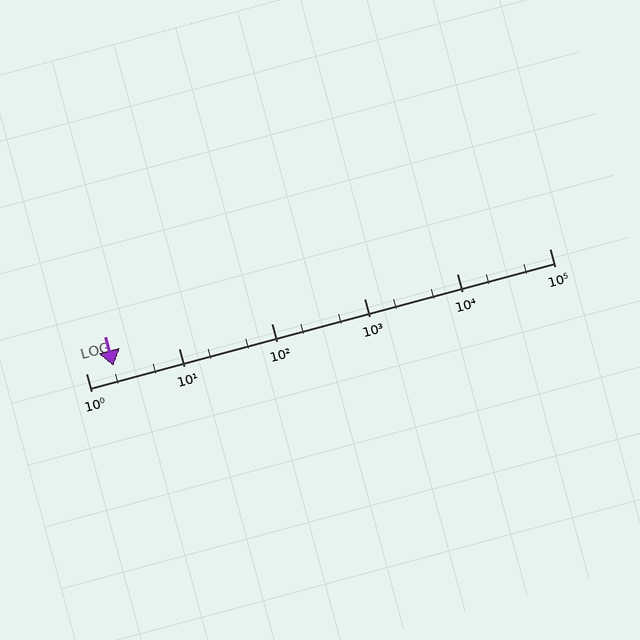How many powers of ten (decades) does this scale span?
The scale spans 5 decades, from 1 to 100000.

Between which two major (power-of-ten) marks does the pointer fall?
The pointer is between 1 and 10.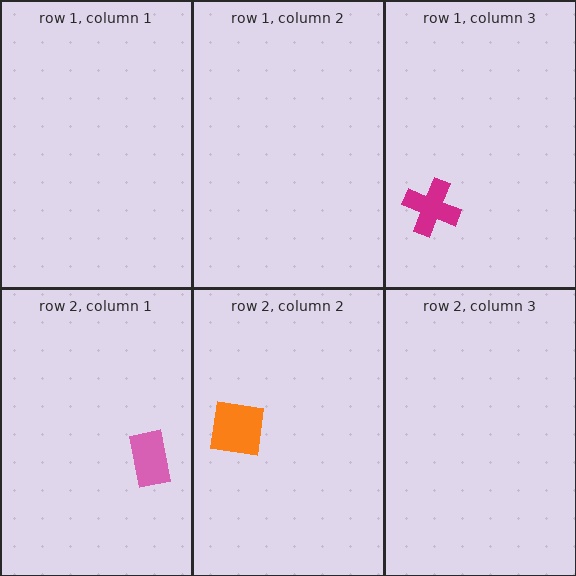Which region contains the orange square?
The row 2, column 2 region.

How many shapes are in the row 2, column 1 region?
1.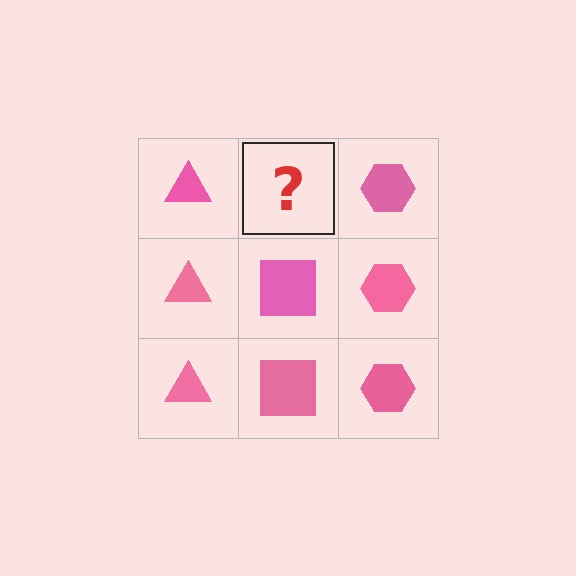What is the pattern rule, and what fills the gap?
The rule is that each column has a consistent shape. The gap should be filled with a pink square.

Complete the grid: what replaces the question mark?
The question mark should be replaced with a pink square.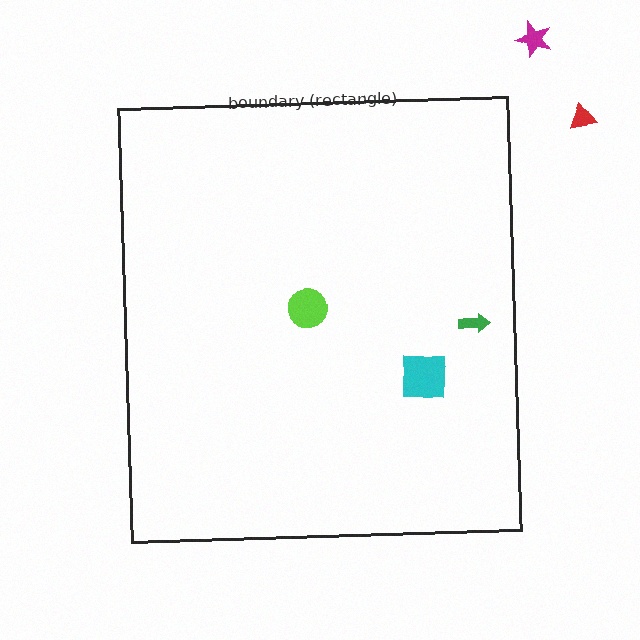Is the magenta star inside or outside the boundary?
Outside.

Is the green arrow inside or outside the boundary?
Inside.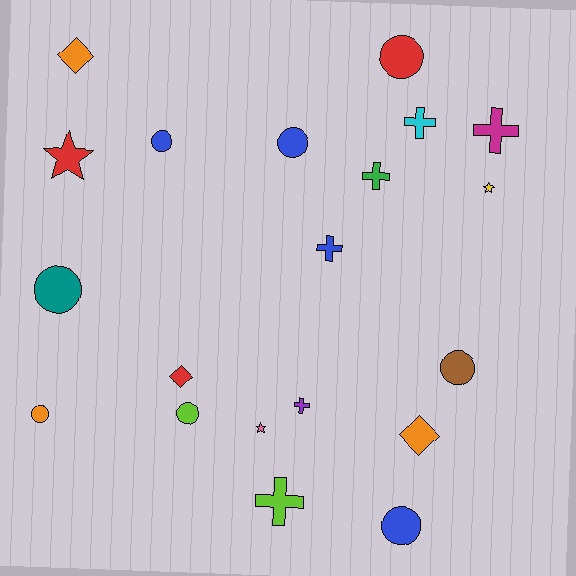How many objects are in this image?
There are 20 objects.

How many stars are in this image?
There are 3 stars.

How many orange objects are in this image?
There are 3 orange objects.